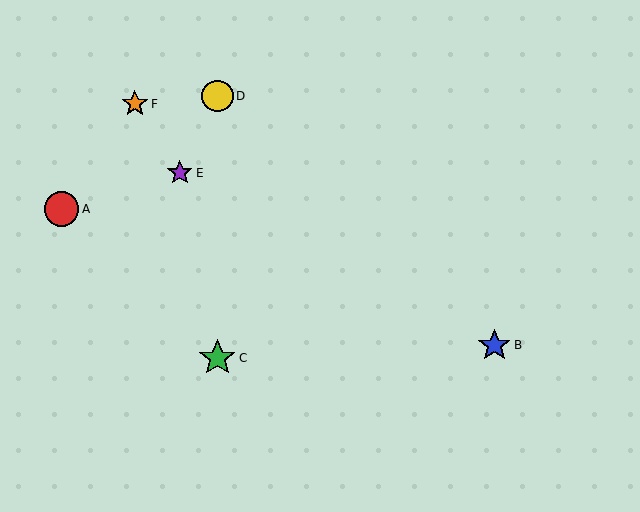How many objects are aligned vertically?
2 objects (C, D) are aligned vertically.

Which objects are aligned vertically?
Objects C, D are aligned vertically.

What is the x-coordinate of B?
Object B is at x≈494.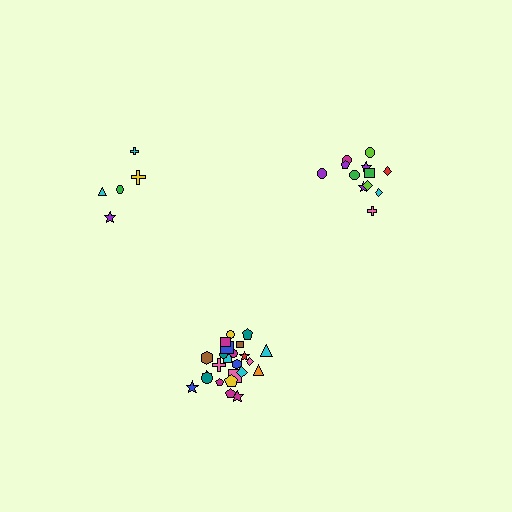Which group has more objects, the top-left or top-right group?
The top-right group.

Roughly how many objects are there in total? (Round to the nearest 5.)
Roughly 40 objects in total.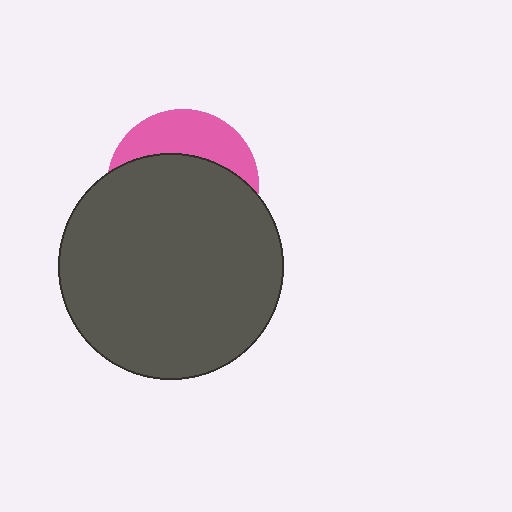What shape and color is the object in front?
The object in front is a dark gray circle.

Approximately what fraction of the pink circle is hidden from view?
Roughly 68% of the pink circle is hidden behind the dark gray circle.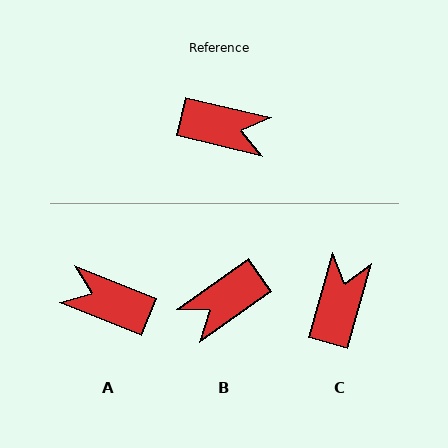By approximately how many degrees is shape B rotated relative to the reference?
Approximately 132 degrees clockwise.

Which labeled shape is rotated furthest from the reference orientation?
A, about 171 degrees away.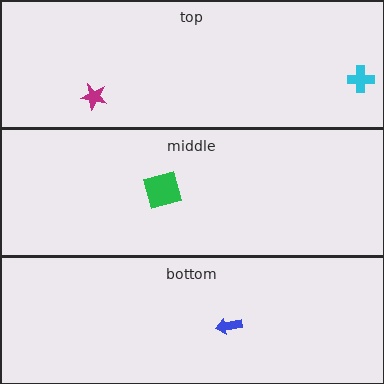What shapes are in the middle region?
The green diamond.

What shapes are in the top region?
The cyan cross, the magenta star.